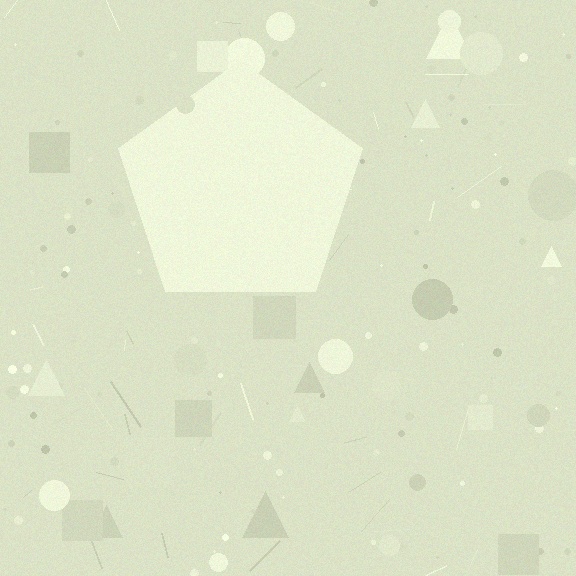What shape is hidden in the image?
A pentagon is hidden in the image.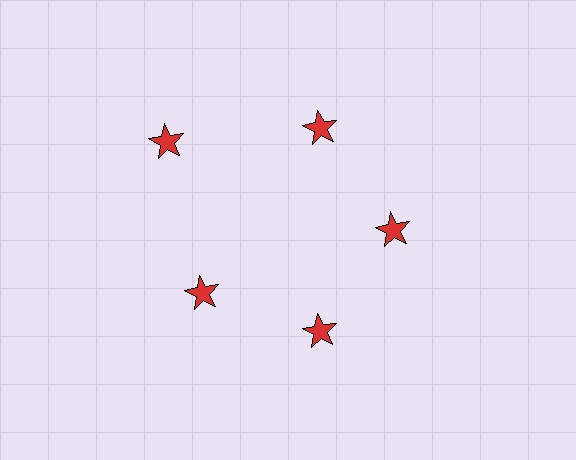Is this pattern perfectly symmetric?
No. The 5 red stars are arranged in a ring, but one element near the 10 o'clock position is pushed outward from the center, breaking the 5-fold rotational symmetry.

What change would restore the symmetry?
The symmetry would be restored by moving it inward, back onto the ring so that all 5 stars sit at equal angles and equal distance from the center.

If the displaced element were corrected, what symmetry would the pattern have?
It would have 5-fold rotational symmetry — the pattern would map onto itself every 72 degrees.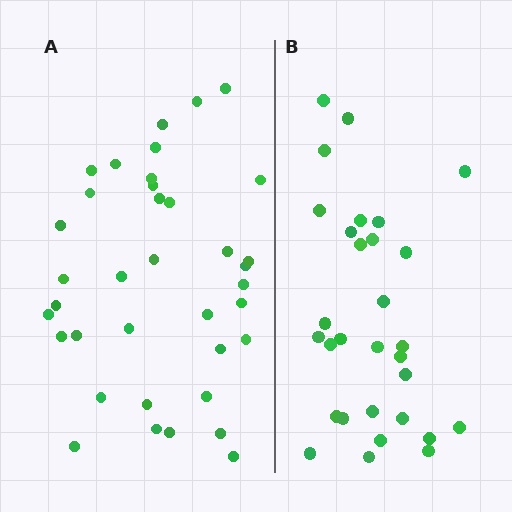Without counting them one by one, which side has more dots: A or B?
Region A (the left region) has more dots.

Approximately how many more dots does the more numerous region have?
Region A has roughly 8 or so more dots than region B.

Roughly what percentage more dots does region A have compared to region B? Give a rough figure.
About 25% more.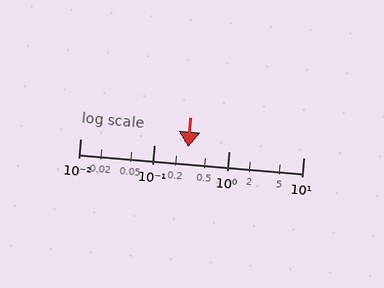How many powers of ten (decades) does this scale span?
The scale spans 3 decades, from 0.01 to 10.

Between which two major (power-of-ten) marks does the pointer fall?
The pointer is between 0.1 and 1.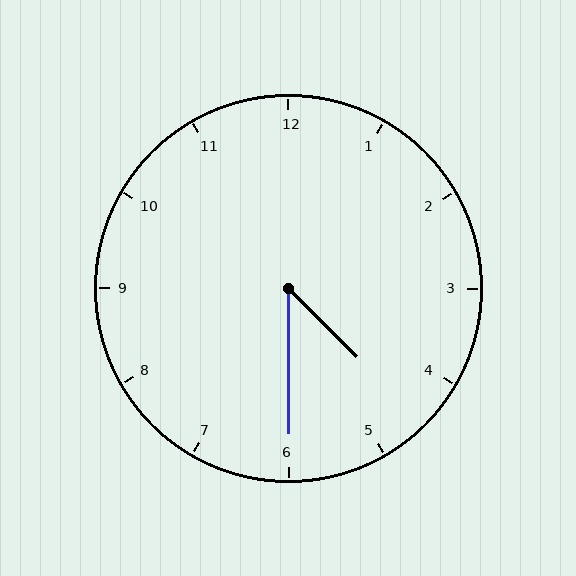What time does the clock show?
4:30.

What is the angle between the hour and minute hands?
Approximately 45 degrees.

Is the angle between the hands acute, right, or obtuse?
It is acute.